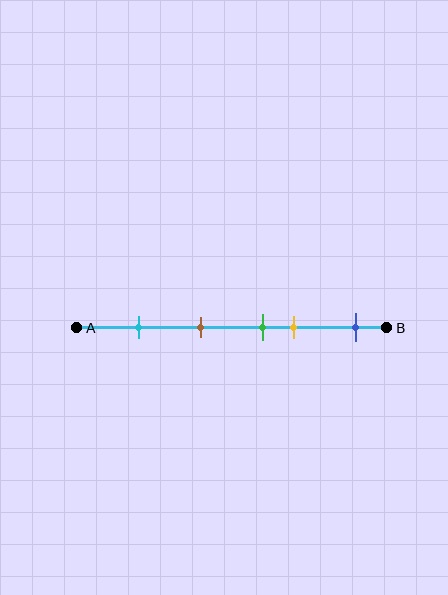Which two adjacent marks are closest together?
The green and yellow marks are the closest adjacent pair.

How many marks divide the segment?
There are 5 marks dividing the segment.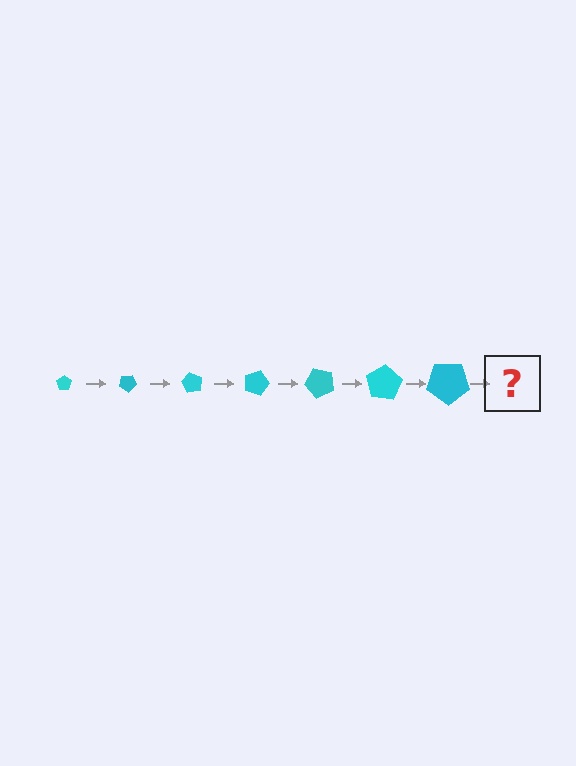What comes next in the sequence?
The next element should be a pentagon, larger than the previous one and rotated 210 degrees from the start.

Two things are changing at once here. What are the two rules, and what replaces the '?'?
The two rules are that the pentagon grows larger each step and it rotates 30 degrees each step. The '?' should be a pentagon, larger than the previous one and rotated 210 degrees from the start.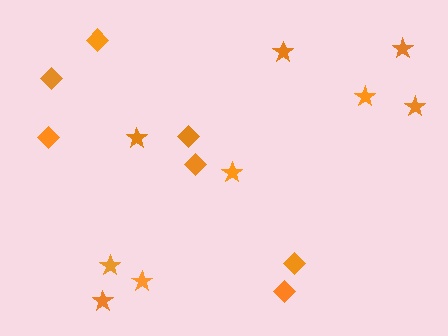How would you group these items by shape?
There are 2 groups: one group of stars (9) and one group of diamonds (7).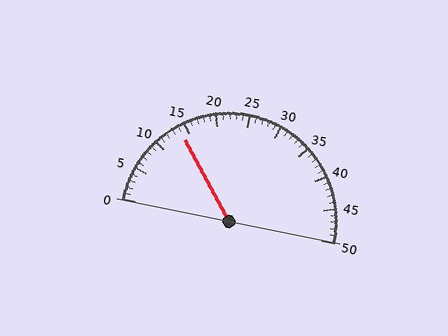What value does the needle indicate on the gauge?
The needle indicates approximately 14.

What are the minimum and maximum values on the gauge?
The gauge ranges from 0 to 50.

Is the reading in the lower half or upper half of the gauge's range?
The reading is in the lower half of the range (0 to 50).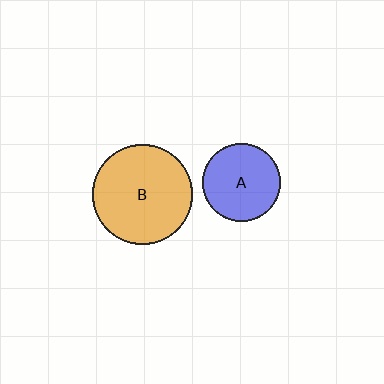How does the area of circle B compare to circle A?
Approximately 1.6 times.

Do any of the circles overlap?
No, none of the circles overlap.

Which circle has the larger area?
Circle B (orange).